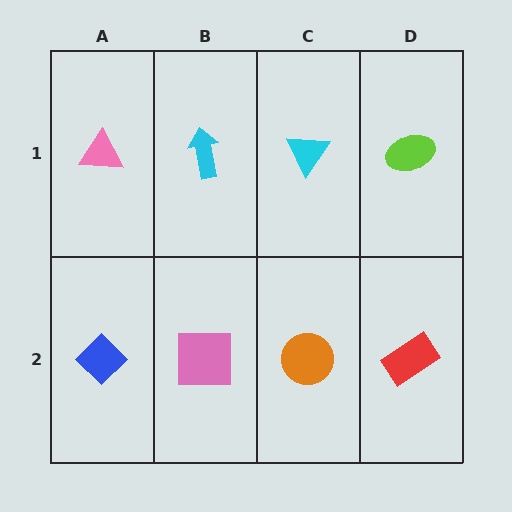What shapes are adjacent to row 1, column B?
A pink square (row 2, column B), a pink triangle (row 1, column A), a cyan triangle (row 1, column C).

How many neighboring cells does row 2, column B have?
3.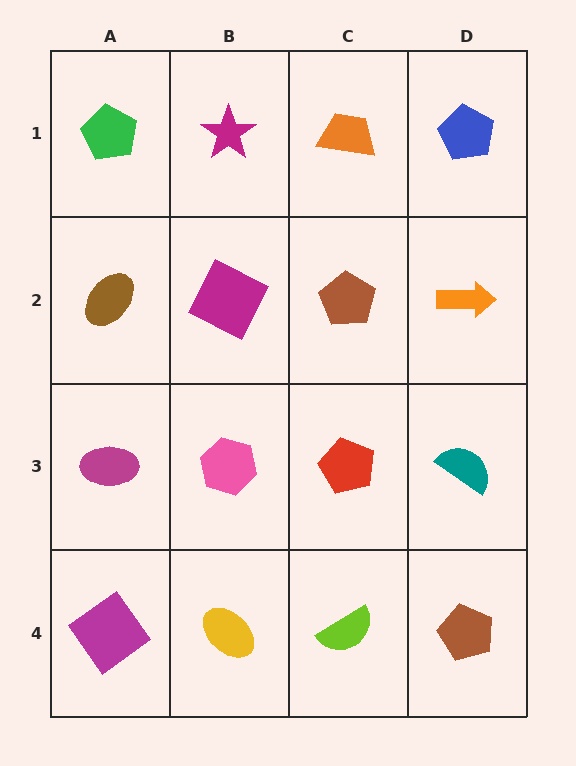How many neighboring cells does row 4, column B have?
3.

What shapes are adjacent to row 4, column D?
A teal semicircle (row 3, column D), a lime semicircle (row 4, column C).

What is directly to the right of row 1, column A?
A magenta star.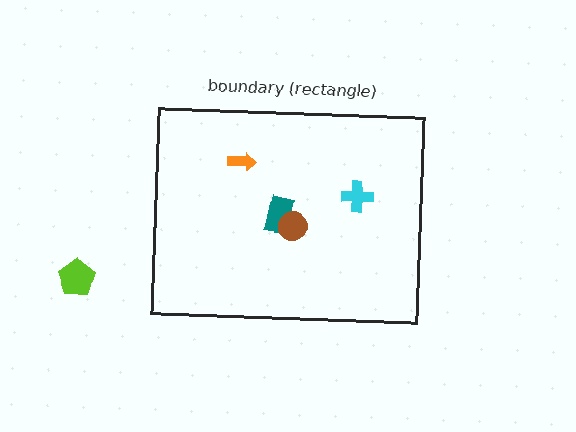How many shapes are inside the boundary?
4 inside, 1 outside.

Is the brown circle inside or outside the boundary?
Inside.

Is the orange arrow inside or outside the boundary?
Inside.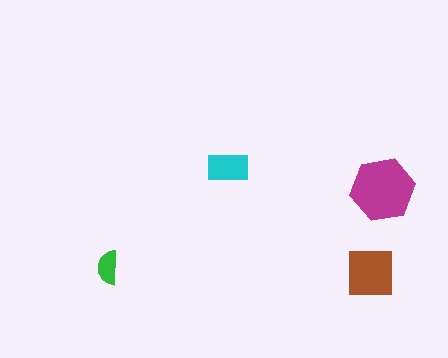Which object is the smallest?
The green semicircle.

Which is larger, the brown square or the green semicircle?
The brown square.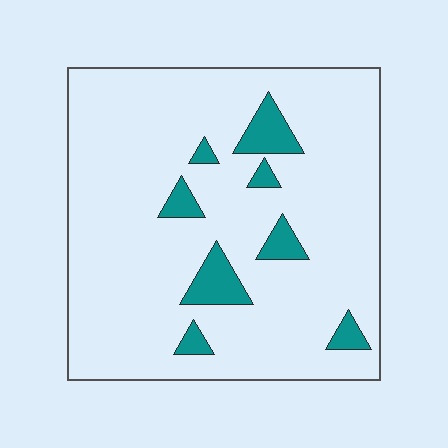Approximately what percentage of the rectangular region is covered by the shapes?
Approximately 10%.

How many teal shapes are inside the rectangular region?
8.